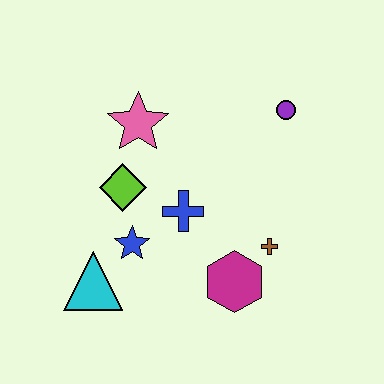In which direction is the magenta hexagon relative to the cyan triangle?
The magenta hexagon is to the right of the cyan triangle.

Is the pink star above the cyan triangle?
Yes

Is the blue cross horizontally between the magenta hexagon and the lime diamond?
Yes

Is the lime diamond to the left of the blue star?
Yes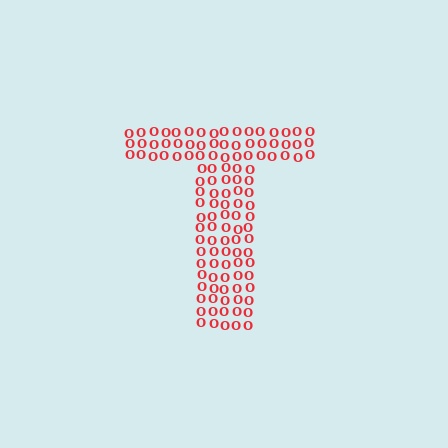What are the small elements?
The small elements are letter O's.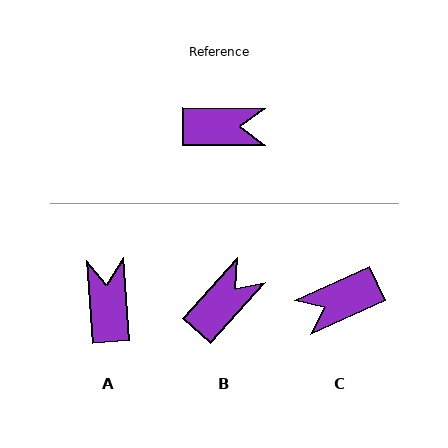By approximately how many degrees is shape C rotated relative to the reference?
Approximately 155 degrees clockwise.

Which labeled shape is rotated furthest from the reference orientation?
C, about 155 degrees away.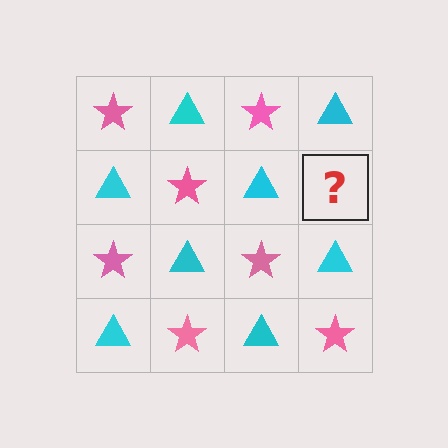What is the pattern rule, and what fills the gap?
The rule is that it alternates pink star and cyan triangle in a checkerboard pattern. The gap should be filled with a pink star.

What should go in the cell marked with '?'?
The missing cell should contain a pink star.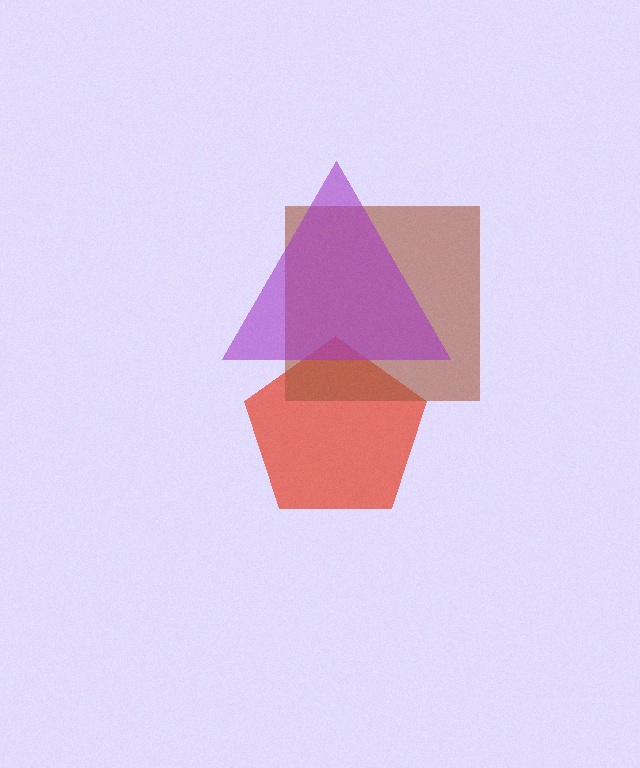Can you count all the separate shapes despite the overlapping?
Yes, there are 3 separate shapes.